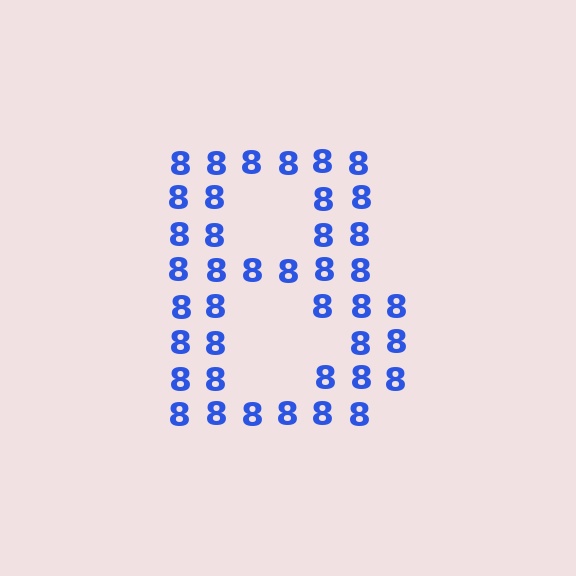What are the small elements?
The small elements are digit 8's.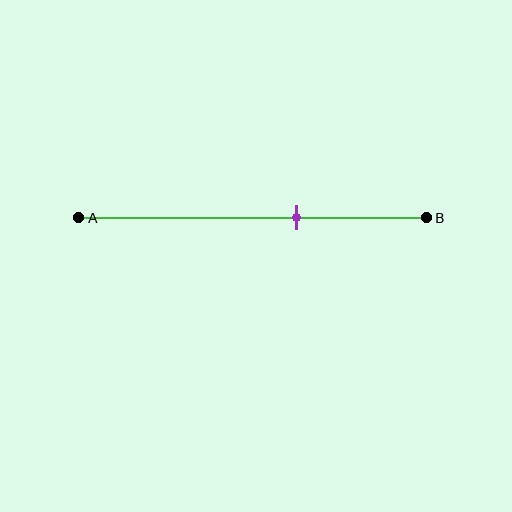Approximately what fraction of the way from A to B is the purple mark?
The purple mark is approximately 65% of the way from A to B.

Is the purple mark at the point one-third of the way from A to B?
No, the mark is at about 65% from A, not at the 33% one-third point.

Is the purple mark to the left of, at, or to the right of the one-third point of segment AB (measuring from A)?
The purple mark is to the right of the one-third point of segment AB.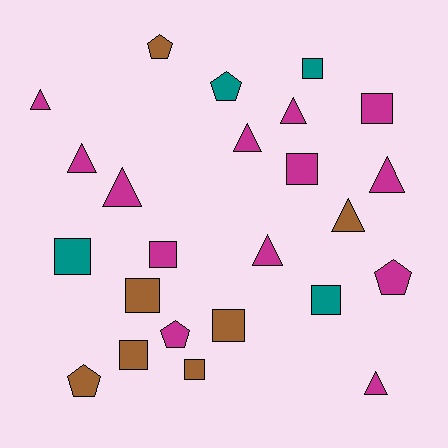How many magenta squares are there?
There are 3 magenta squares.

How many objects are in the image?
There are 24 objects.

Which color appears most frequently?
Magenta, with 13 objects.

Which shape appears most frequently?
Square, with 10 objects.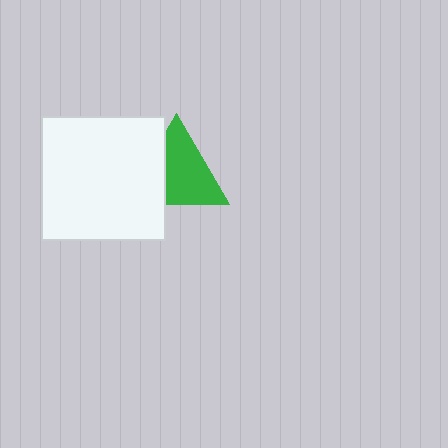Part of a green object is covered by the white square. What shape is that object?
It is a triangle.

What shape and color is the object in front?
The object in front is a white square.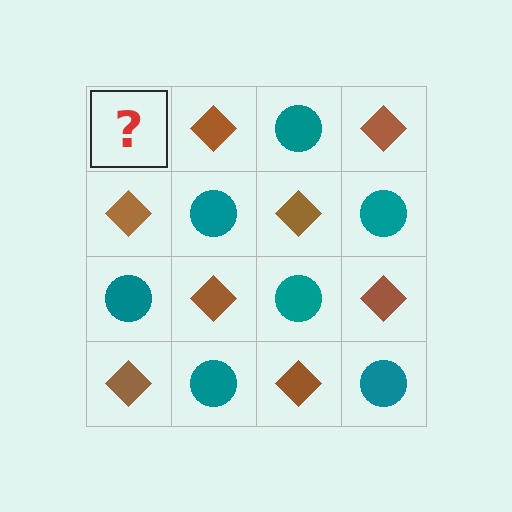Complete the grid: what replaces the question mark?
The question mark should be replaced with a teal circle.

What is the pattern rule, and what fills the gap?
The rule is that it alternates teal circle and brown diamond in a checkerboard pattern. The gap should be filled with a teal circle.